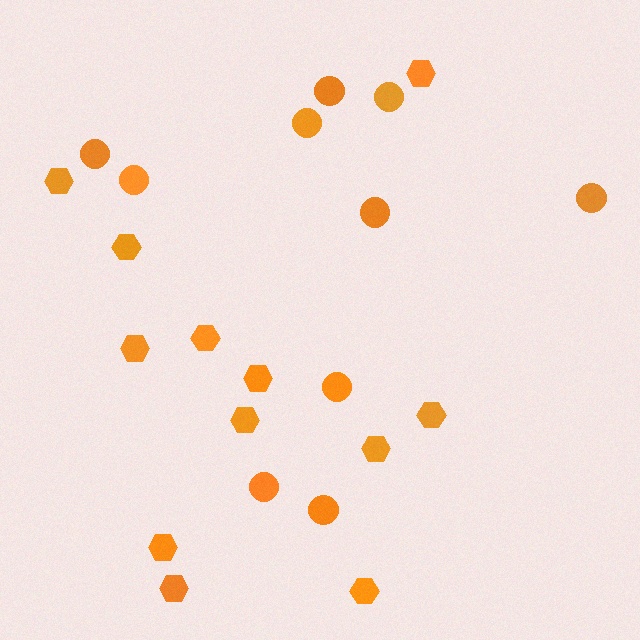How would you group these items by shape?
There are 2 groups: one group of hexagons (12) and one group of circles (10).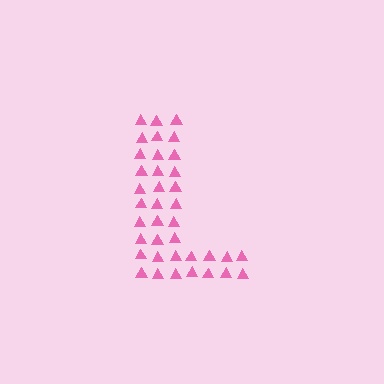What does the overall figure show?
The overall figure shows the letter L.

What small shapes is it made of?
It is made of small triangles.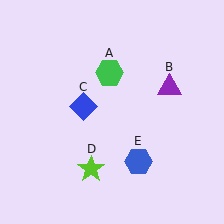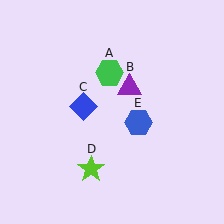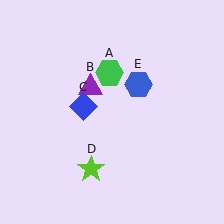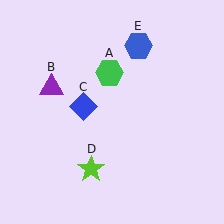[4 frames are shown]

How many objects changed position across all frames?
2 objects changed position: purple triangle (object B), blue hexagon (object E).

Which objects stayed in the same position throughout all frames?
Green hexagon (object A) and blue diamond (object C) and lime star (object D) remained stationary.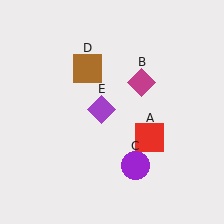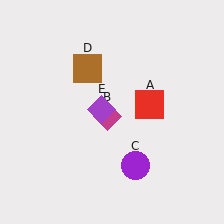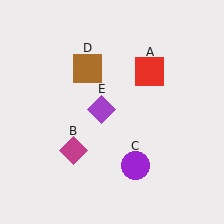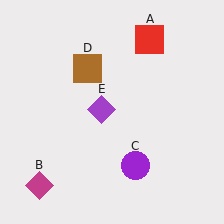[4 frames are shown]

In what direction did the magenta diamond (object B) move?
The magenta diamond (object B) moved down and to the left.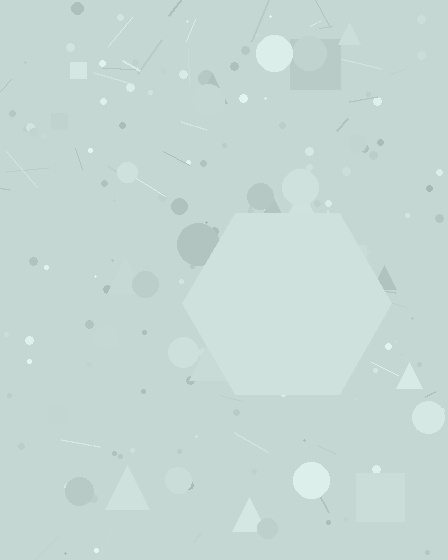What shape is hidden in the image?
A hexagon is hidden in the image.